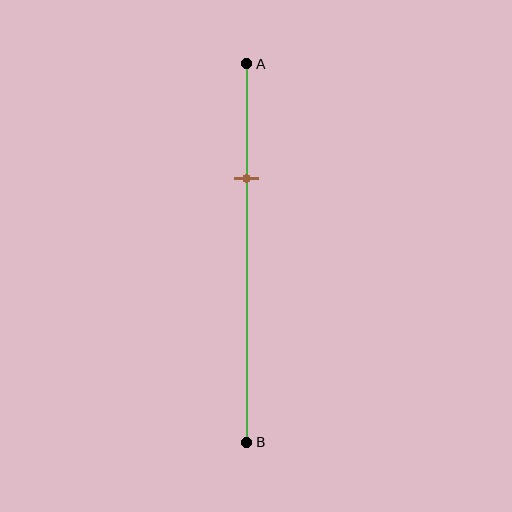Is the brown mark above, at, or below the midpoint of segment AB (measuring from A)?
The brown mark is above the midpoint of segment AB.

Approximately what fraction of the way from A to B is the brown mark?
The brown mark is approximately 30% of the way from A to B.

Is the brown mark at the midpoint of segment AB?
No, the mark is at about 30% from A, not at the 50% midpoint.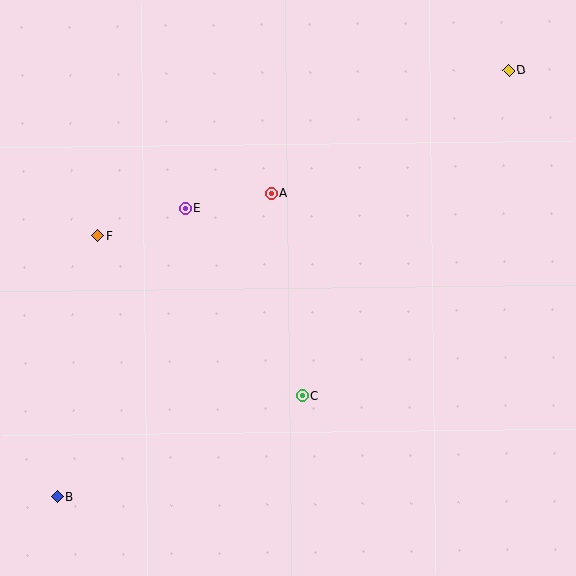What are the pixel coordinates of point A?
Point A is at (271, 193).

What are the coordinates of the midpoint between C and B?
The midpoint between C and B is at (180, 446).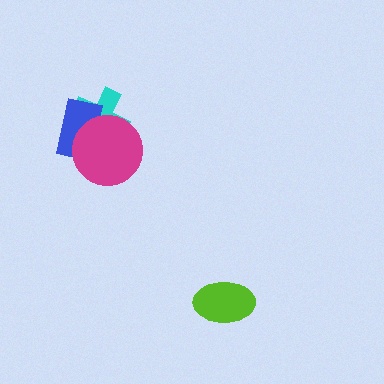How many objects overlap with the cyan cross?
2 objects overlap with the cyan cross.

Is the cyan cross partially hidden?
Yes, it is partially covered by another shape.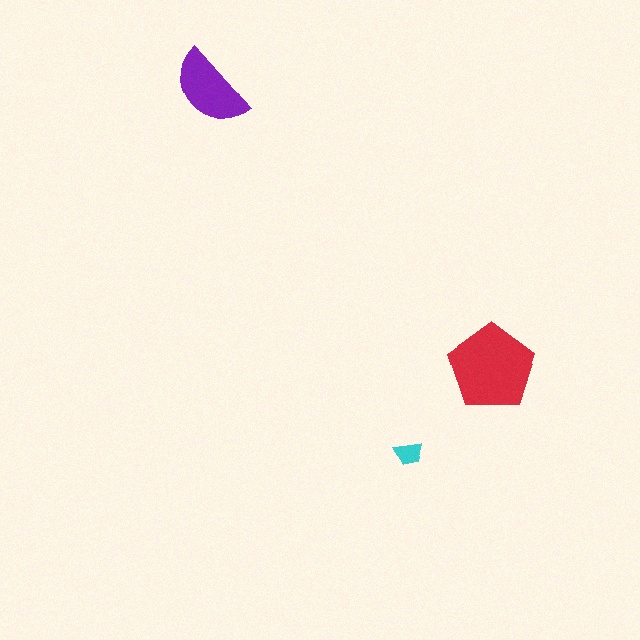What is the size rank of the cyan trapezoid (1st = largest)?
3rd.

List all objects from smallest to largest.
The cyan trapezoid, the purple semicircle, the red pentagon.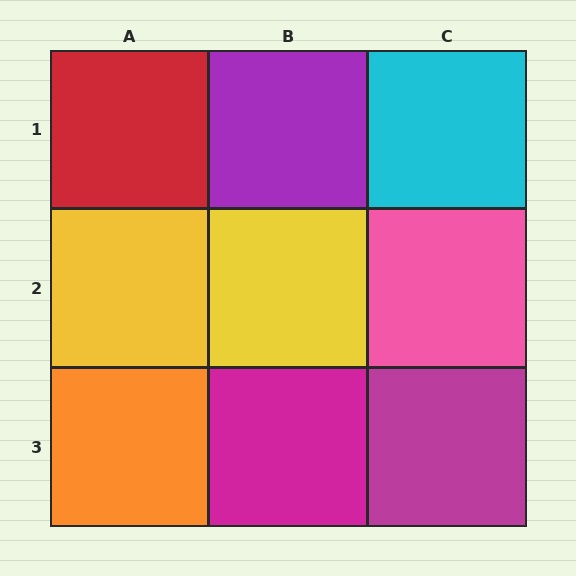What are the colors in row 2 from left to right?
Yellow, yellow, pink.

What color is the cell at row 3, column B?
Magenta.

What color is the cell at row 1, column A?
Red.